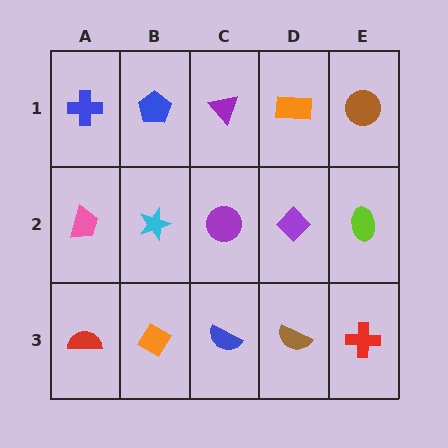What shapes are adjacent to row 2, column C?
A purple triangle (row 1, column C), a blue semicircle (row 3, column C), a cyan star (row 2, column B), a purple diamond (row 2, column D).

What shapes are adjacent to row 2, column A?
A blue cross (row 1, column A), a red semicircle (row 3, column A), a cyan star (row 2, column B).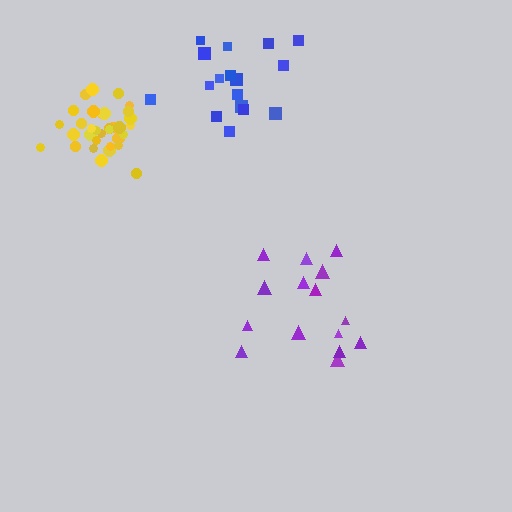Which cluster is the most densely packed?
Yellow.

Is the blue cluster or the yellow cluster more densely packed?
Yellow.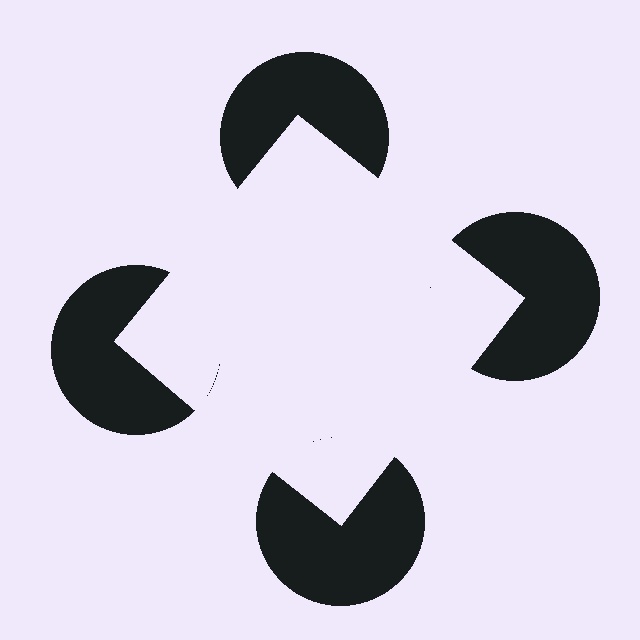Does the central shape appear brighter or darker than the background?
It typically appears slightly brighter than the background, even though no actual brightness change is drawn.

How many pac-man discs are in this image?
There are 4 — one at each vertex of the illusory square.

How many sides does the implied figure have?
4 sides.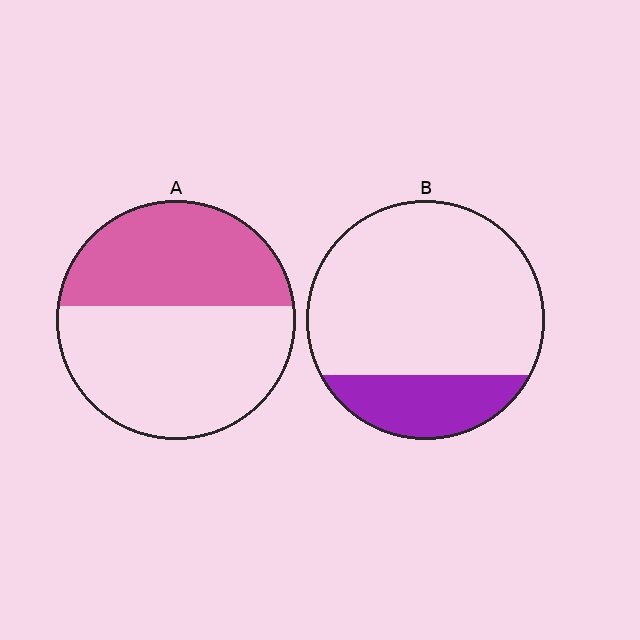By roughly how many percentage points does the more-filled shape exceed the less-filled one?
By roughly 20 percentage points (A over B).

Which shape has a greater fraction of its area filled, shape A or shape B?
Shape A.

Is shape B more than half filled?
No.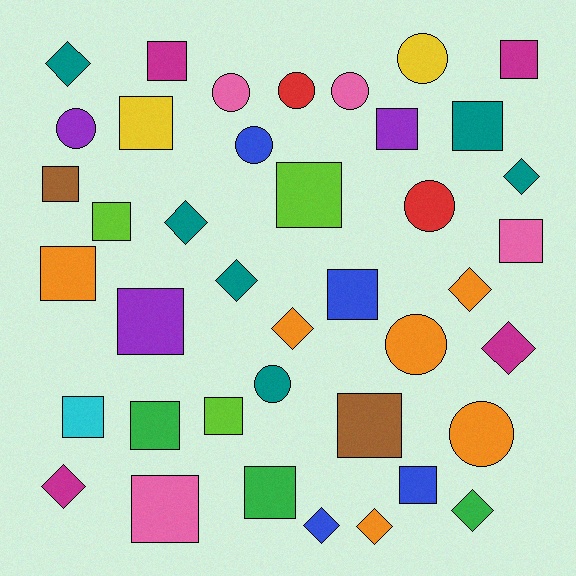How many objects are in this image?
There are 40 objects.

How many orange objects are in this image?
There are 6 orange objects.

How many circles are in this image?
There are 10 circles.